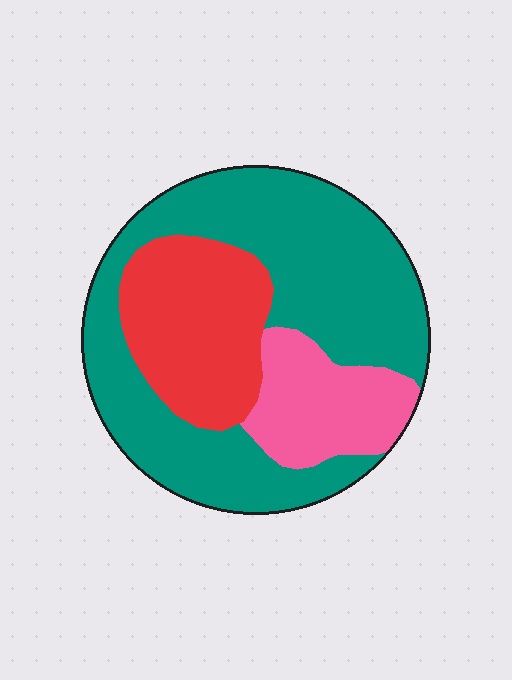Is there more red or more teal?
Teal.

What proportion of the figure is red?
Red covers about 25% of the figure.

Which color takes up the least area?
Pink, at roughly 15%.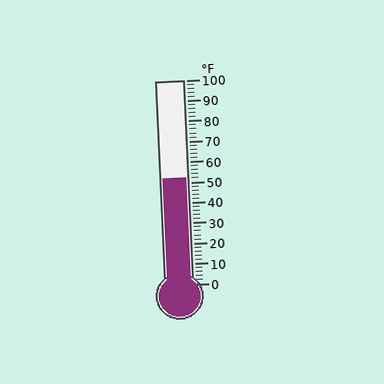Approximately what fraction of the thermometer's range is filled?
The thermometer is filled to approximately 50% of its range.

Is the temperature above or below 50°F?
The temperature is above 50°F.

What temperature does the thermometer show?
The thermometer shows approximately 52°F.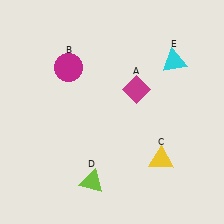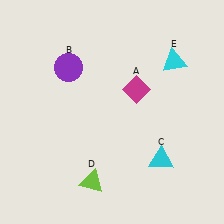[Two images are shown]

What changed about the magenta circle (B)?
In Image 1, B is magenta. In Image 2, it changed to purple.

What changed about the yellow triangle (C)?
In Image 1, C is yellow. In Image 2, it changed to cyan.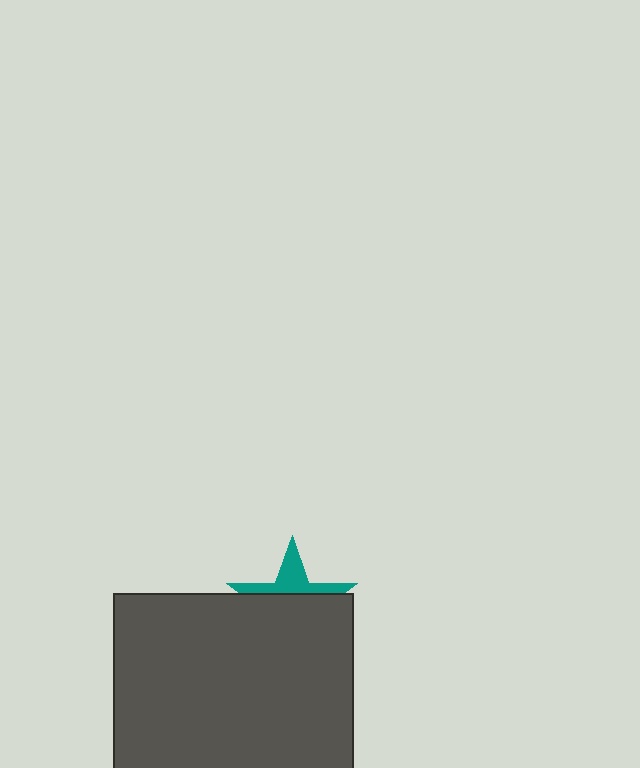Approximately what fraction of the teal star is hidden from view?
Roughly 64% of the teal star is hidden behind the dark gray rectangle.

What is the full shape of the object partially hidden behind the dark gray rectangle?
The partially hidden object is a teal star.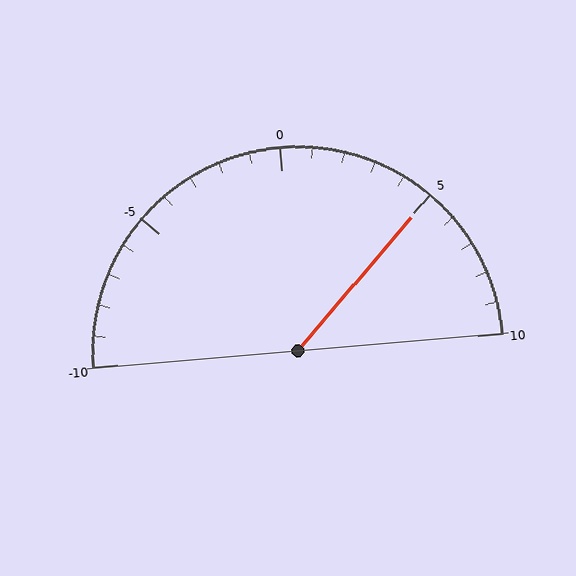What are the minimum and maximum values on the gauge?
The gauge ranges from -10 to 10.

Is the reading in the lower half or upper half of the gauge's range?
The reading is in the upper half of the range (-10 to 10).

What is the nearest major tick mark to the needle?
The nearest major tick mark is 5.